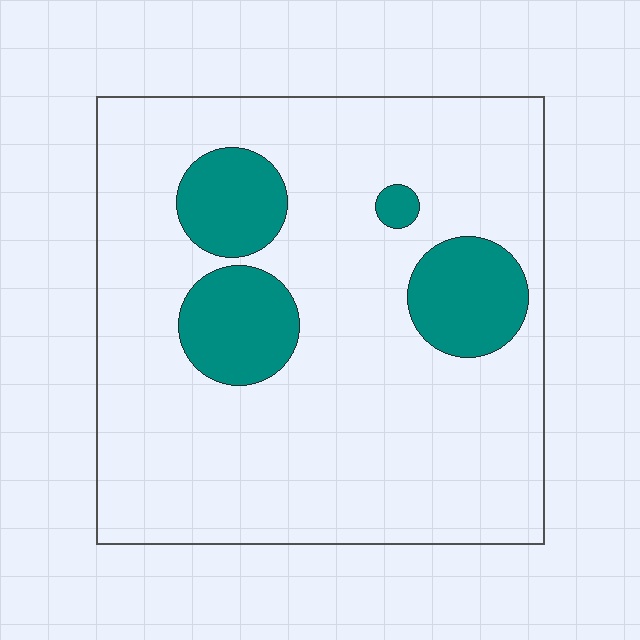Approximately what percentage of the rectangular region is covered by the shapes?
Approximately 15%.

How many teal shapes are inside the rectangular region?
4.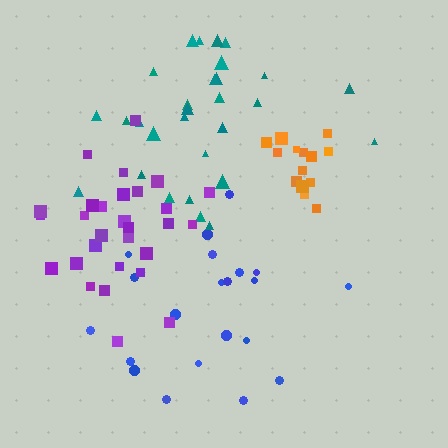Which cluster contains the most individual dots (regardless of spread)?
Teal (29).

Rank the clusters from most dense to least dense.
orange, purple, blue, teal.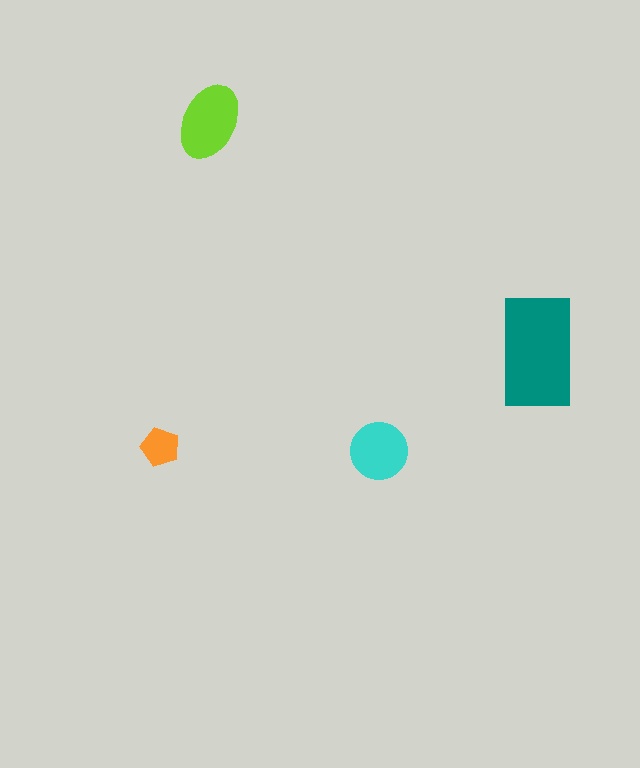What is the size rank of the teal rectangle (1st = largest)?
1st.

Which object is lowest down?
The cyan circle is bottommost.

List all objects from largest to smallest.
The teal rectangle, the lime ellipse, the cyan circle, the orange pentagon.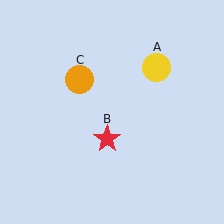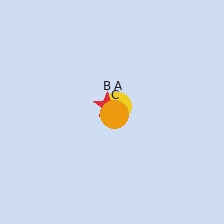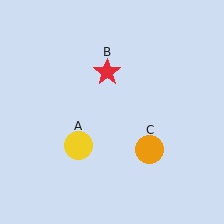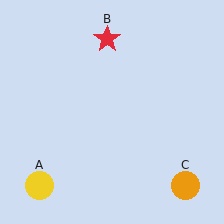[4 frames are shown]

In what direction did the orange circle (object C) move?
The orange circle (object C) moved down and to the right.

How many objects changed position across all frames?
3 objects changed position: yellow circle (object A), red star (object B), orange circle (object C).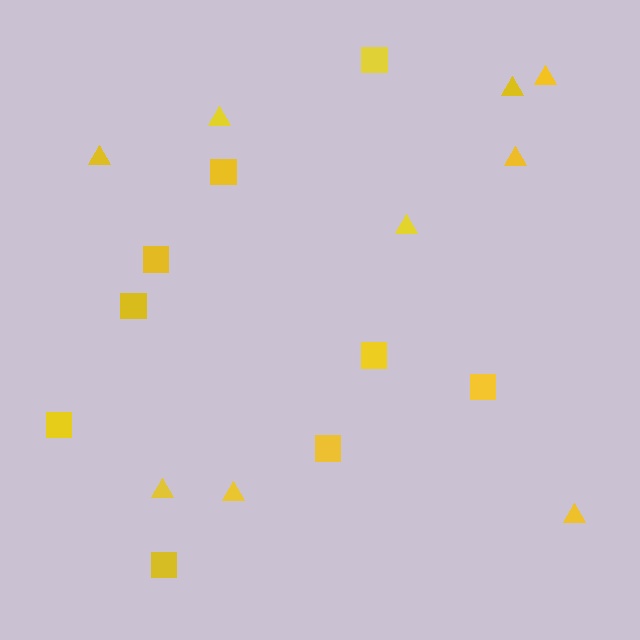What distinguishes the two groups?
There are 2 groups: one group of squares (9) and one group of triangles (9).